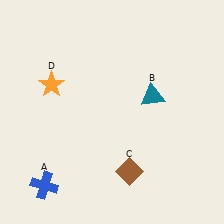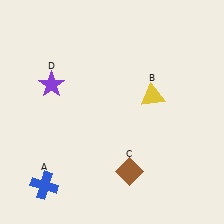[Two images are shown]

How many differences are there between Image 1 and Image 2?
There are 2 differences between the two images.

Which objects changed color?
B changed from teal to yellow. D changed from orange to purple.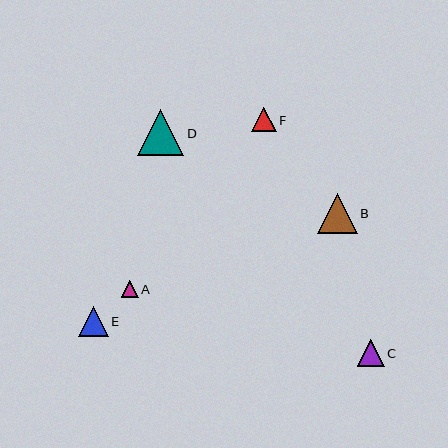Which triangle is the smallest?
Triangle A is the smallest with a size of approximately 17 pixels.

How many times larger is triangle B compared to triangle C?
Triangle B is approximately 1.5 times the size of triangle C.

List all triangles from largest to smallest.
From largest to smallest: D, B, E, C, F, A.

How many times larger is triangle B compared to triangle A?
Triangle B is approximately 2.3 times the size of triangle A.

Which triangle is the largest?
Triangle D is the largest with a size of approximately 46 pixels.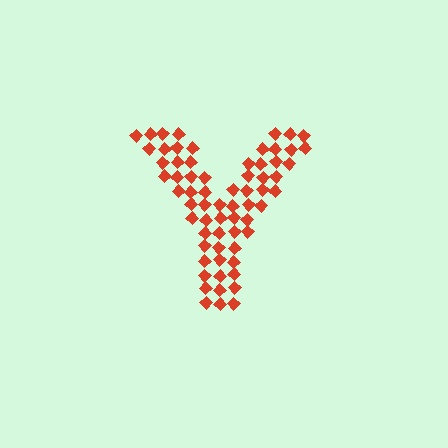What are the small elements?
The small elements are diamonds.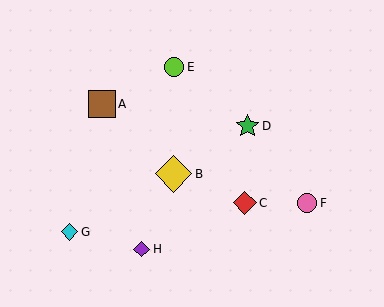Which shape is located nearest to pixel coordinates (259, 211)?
The red diamond (labeled C) at (245, 203) is nearest to that location.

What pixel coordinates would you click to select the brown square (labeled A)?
Click at (102, 104) to select the brown square A.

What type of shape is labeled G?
Shape G is a cyan diamond.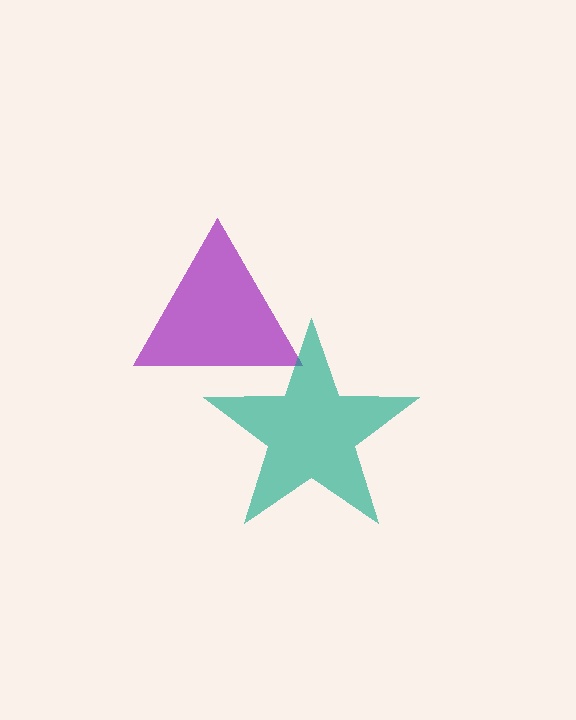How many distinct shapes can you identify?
There are 2 distinct shapes: a purple triangle, a teal star.